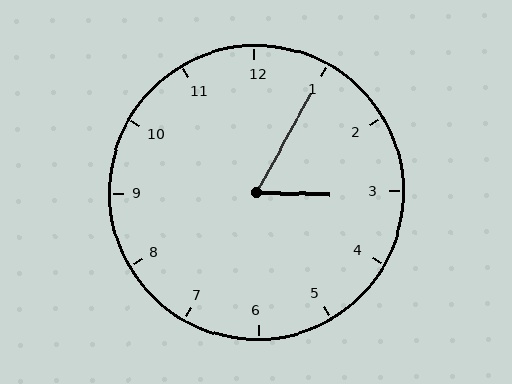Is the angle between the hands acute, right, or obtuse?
It is acute.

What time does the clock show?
3:05.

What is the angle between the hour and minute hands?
Approximately 62 degrees.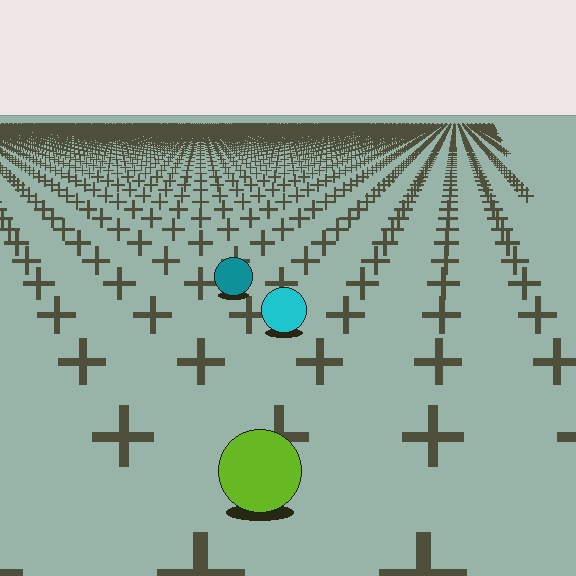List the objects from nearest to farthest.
From nearest to farthest: the lime circle, the cyan circle, the teal circle.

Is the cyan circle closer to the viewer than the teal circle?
Yes. The cyan circle is closer — you can tell from the texture gradient: the ground texture is coarser near it.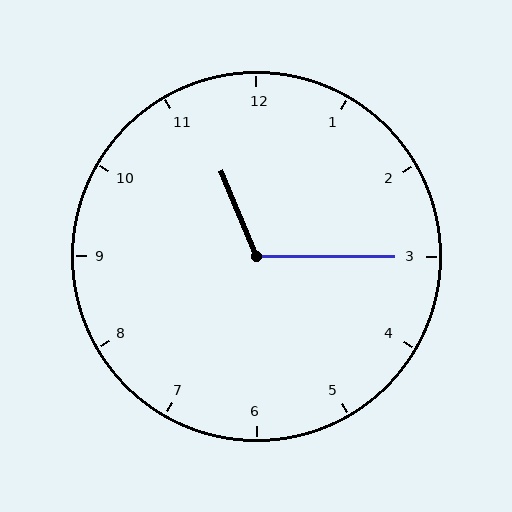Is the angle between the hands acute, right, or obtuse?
It is obtuse.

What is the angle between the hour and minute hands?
Approximately 112 degrees.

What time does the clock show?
11:15.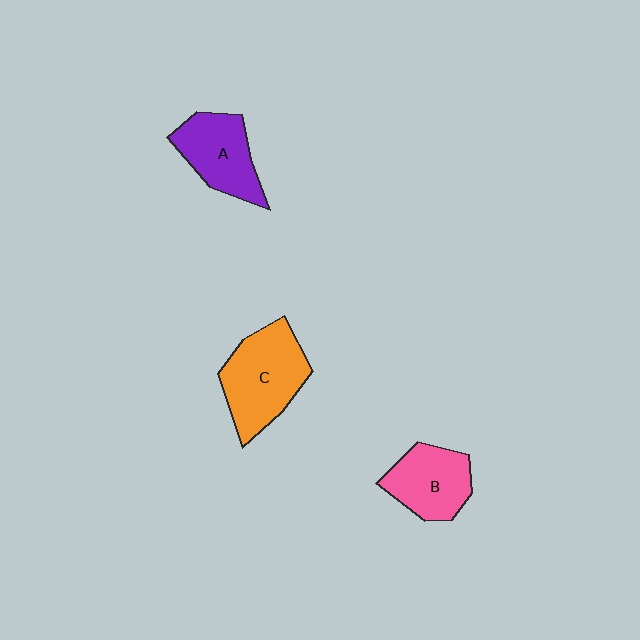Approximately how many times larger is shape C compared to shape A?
Approximately 1.3 times.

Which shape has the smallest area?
Shape B (pink).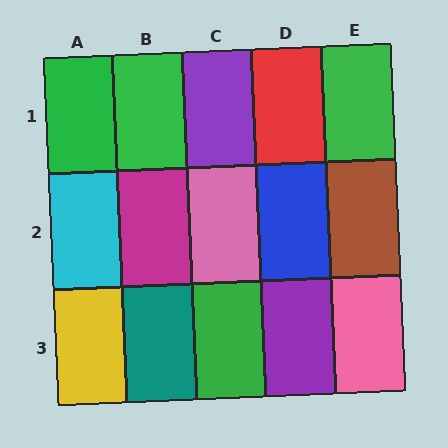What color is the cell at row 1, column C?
Purple.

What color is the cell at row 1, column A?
Green.